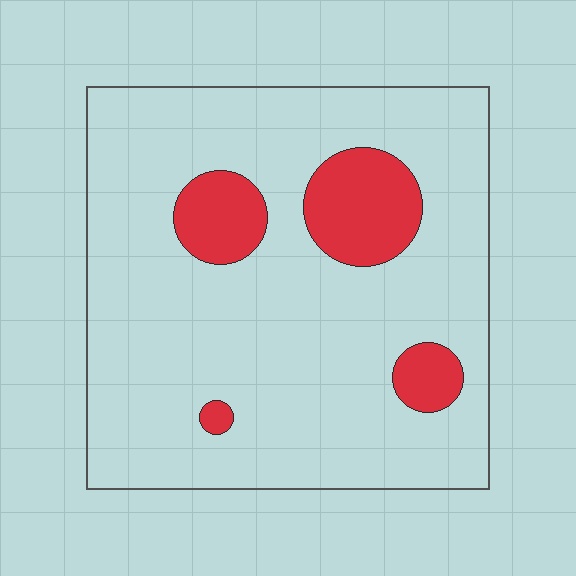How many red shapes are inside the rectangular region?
4.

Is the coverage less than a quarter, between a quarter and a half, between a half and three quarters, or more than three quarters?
Less than a quarter.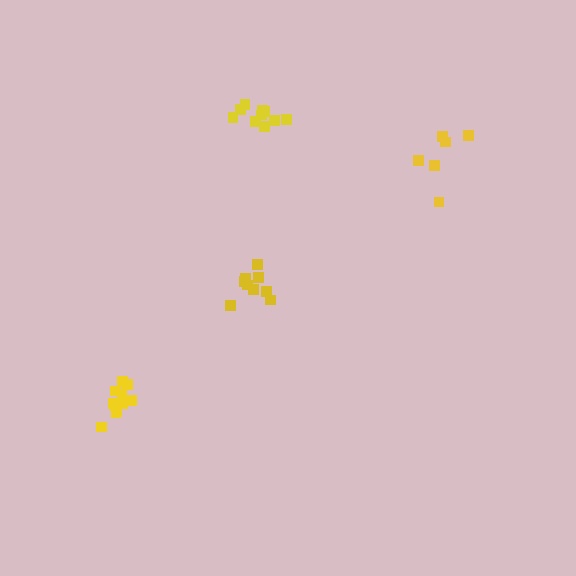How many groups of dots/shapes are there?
There are 4 groups.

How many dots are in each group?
Group 1: 10 dots, Group 2: 9 dots, Group 3: 11 dots, Group 4: 6 dots (36 total).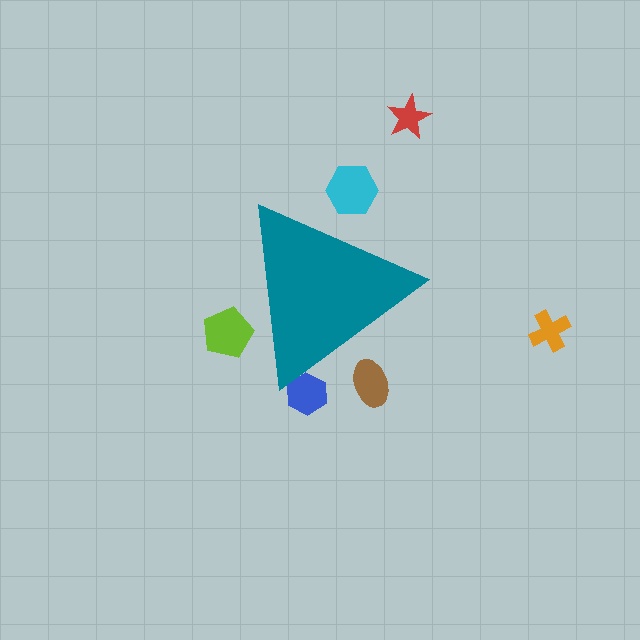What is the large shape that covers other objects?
A teal triangle.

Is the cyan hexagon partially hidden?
Yes, the cyan hexagon is partially hidden behind the teal triangle.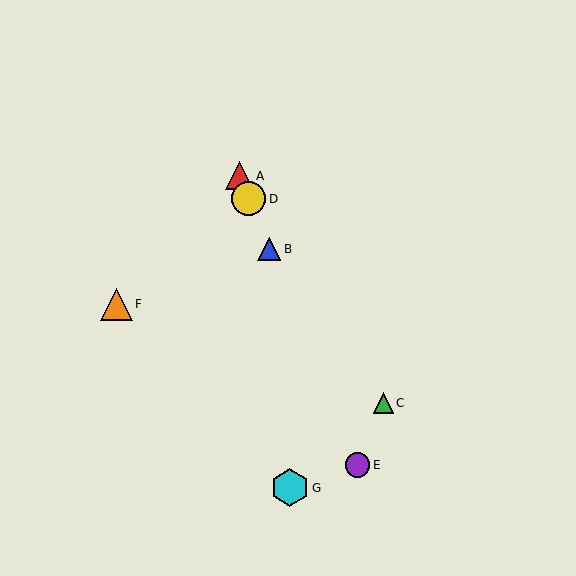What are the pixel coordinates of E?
Object E is at (358, 465).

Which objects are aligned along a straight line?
Objects A, B, D, E are aligned along a straight line.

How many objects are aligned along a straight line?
4 objects (A, B, D, E) are aligned along a straight line.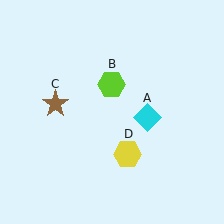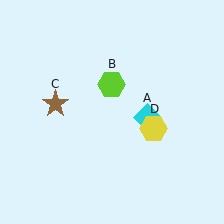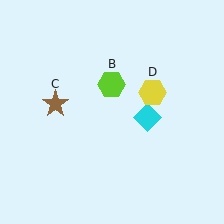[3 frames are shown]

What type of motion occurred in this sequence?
The yellow hexagon (object D) rotated counterclockwise around the center of the scene.